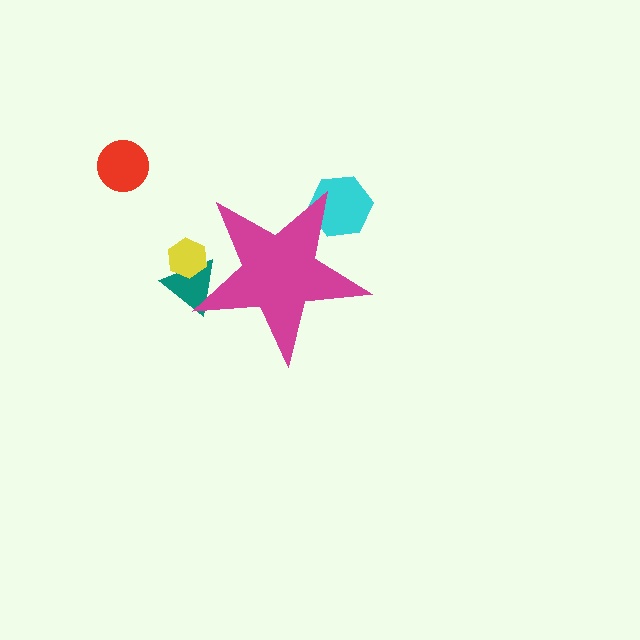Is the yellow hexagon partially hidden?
Yes, the yellow hexagon is partially hidden behind the magenta star.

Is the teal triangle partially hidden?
Yes, the teal triangle is partially hidden behind the magenta star.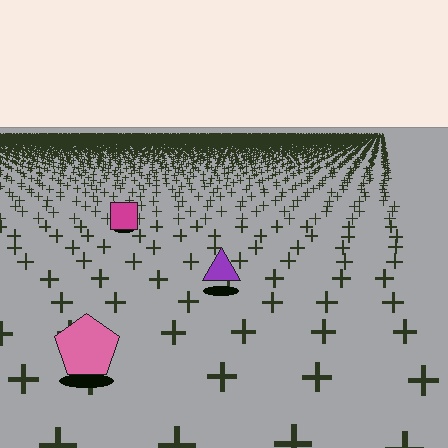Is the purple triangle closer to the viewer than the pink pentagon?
No. The pink pentagon is closer — you can tell from the texture gradient: the ground texture is coarser near it.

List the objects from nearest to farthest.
From nearest to farthest: the pink pentagon, the purple triangle, the magenta square.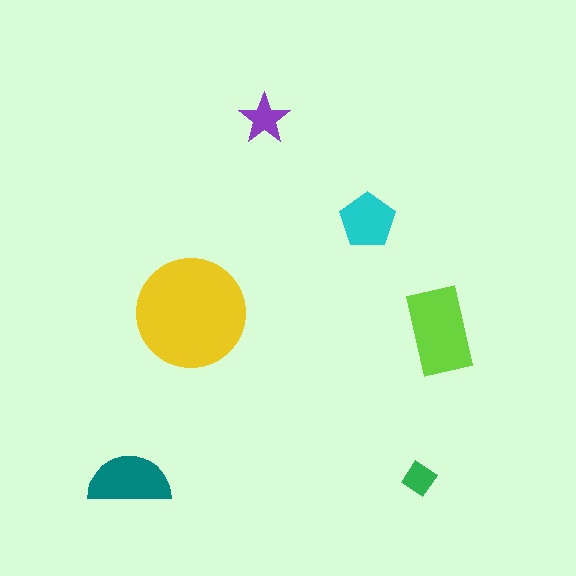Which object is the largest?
The yellow circle.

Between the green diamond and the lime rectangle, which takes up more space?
The lime rectangle.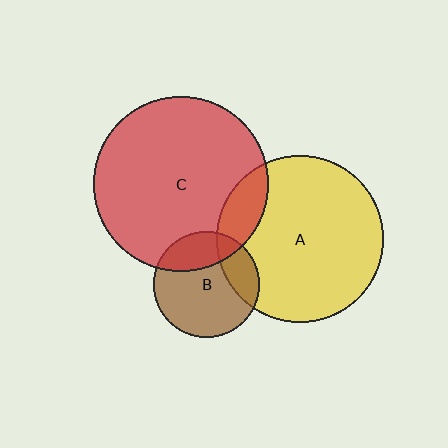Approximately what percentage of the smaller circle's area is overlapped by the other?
Approximately 20%.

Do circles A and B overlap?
Yes.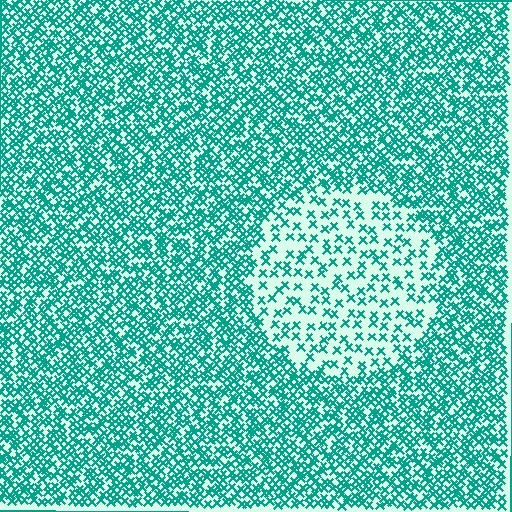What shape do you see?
I see a circle.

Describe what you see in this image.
The image contains small teal elements arranged at two different densities. A circle-shaped region is visible where the elements are less densely packed than the surrounding area.